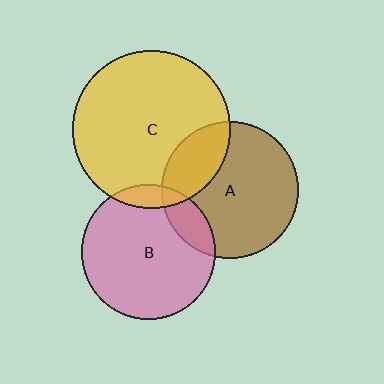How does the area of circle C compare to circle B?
Approximately 1.4 times.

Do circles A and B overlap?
Yes.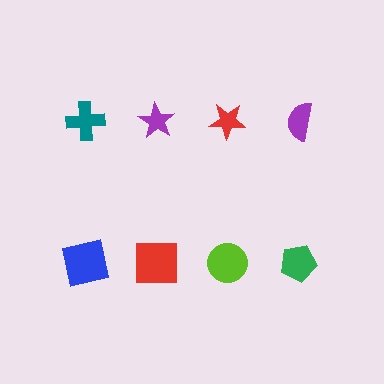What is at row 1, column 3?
A red star.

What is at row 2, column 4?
A green pentagon.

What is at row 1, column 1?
A teal cross.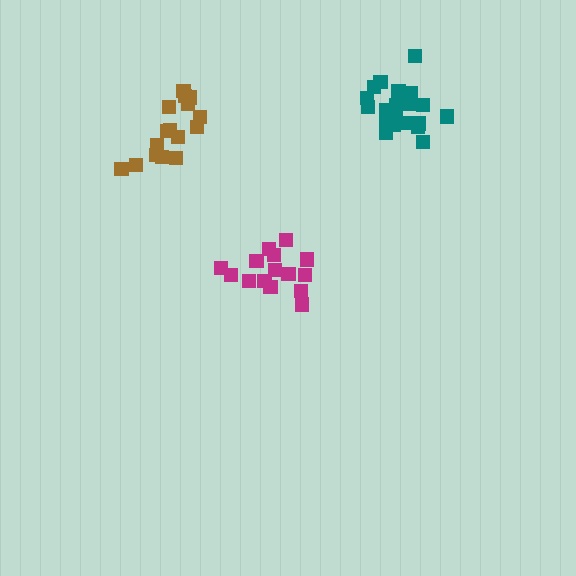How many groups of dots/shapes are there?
There are 3 groups.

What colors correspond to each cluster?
The clusters are colored: teal, magenta, brown.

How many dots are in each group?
Group 1: 20 dots, Group 2: 15 dots, Group 3: 16 dots (51 total).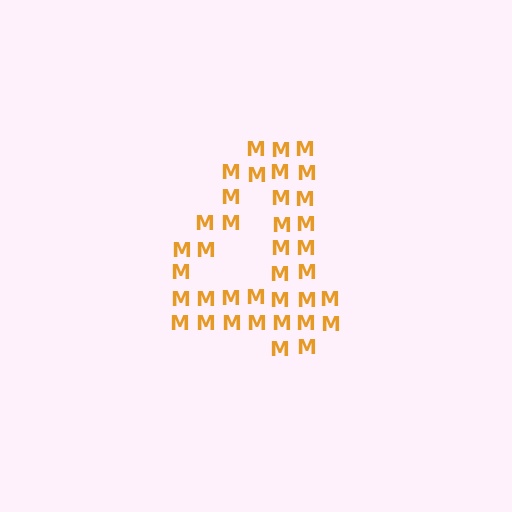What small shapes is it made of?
It is made of small letter M's.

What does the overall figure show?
The overall figure shows the digit 4.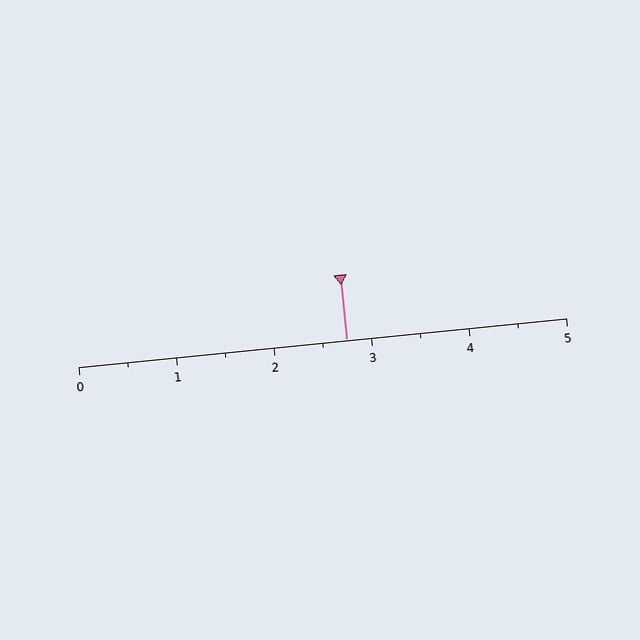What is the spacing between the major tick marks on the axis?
The major ticks are spaced 1 apart.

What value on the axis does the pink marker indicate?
The marker indicates approximately 2.8.